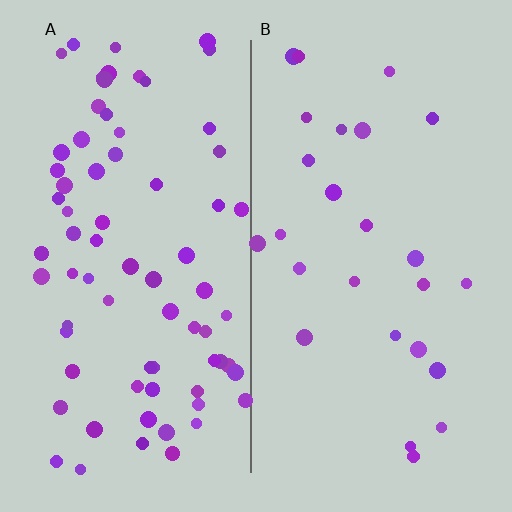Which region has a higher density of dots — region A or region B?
A (the left).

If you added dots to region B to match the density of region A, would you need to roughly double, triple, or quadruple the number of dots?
Approximately triple.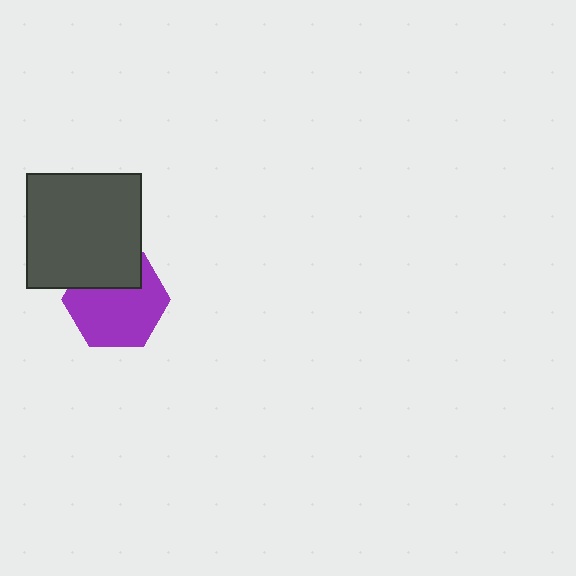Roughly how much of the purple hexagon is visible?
Most of it is visible (roughly 69%).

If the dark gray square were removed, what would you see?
You would see the complete purple hexagon.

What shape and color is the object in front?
The object in front is a dark gray square.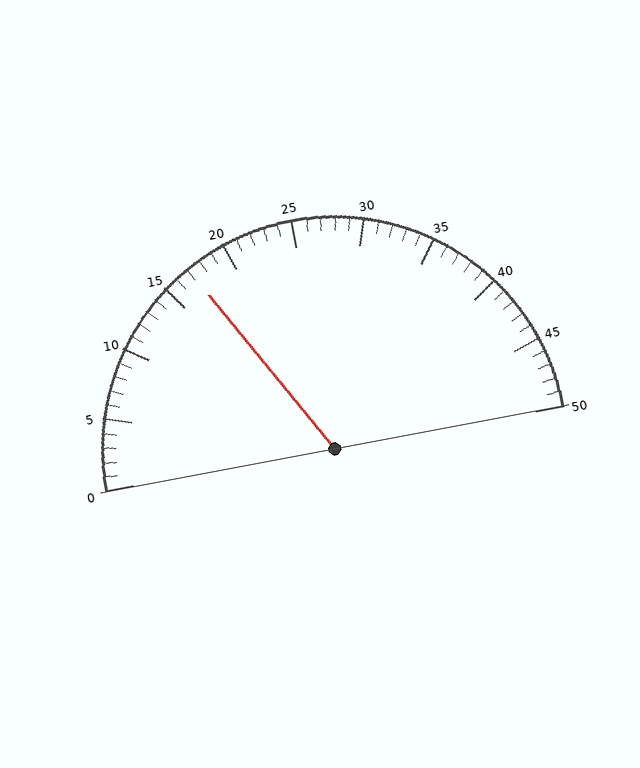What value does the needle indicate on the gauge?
The needle indicates approximately 17.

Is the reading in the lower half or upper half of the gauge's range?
The reading is in the lower half of the range (0 to 50).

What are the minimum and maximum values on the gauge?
The gauge ranges from 0 to 50.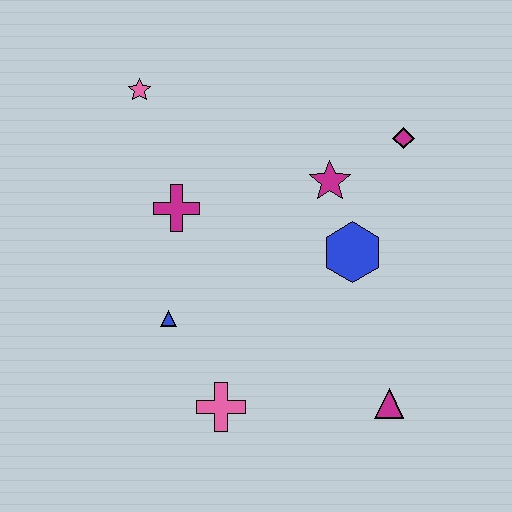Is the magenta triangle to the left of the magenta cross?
No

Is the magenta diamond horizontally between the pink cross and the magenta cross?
No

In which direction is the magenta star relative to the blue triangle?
The magenta star is to the right of the blue triangle.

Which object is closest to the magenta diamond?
The magenta star is closest to the magenta diamond.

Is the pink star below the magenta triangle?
No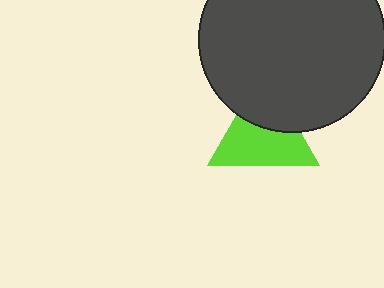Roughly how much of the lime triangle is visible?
About half of it is visible (roughly 63%).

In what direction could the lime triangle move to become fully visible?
The lime triangle could move down. That would shift it out from behind the dark gray circle entirely.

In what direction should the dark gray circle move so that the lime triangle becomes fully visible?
The dark gray circle should move up. That is the shortest direction to clear the overlap and leave the lime triangle fully visible.